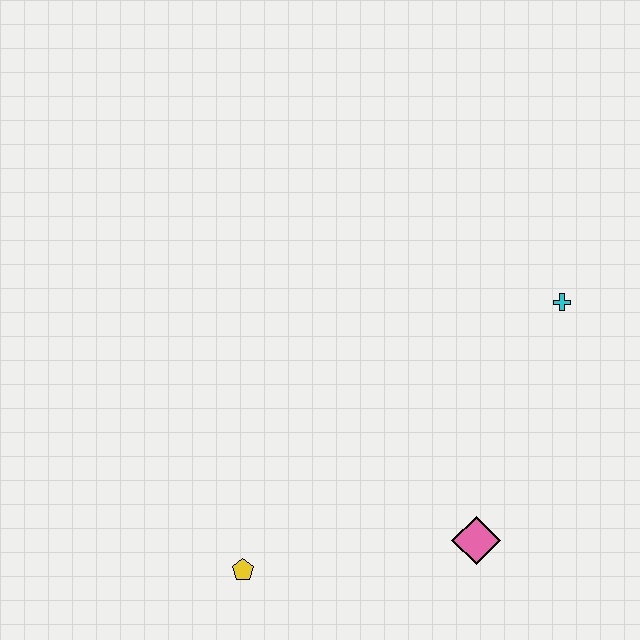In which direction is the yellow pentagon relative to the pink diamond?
The yellow pentagon is to the left of the pink diamond.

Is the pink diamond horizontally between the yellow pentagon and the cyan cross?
Yes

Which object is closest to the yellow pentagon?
The pink diamond is closest to the yellow pentagon.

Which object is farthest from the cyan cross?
The yellow pentagon is farthest from the cyan cross.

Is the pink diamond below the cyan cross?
Yes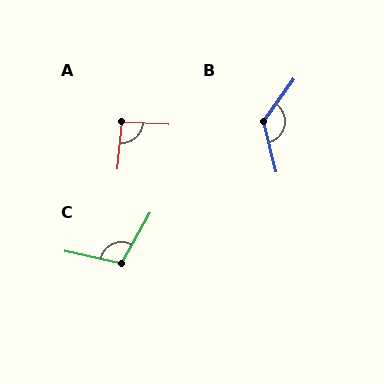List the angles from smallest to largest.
A (92°), C (107°), B (131°).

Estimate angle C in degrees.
Approximately 107 degrees.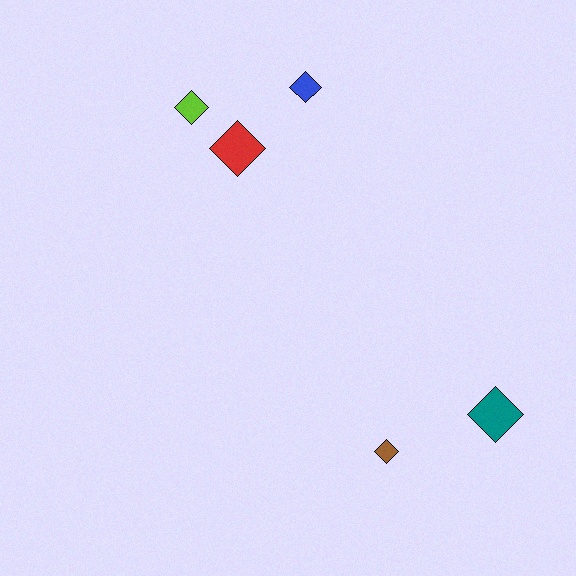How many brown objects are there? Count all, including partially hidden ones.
There is 1 brown object.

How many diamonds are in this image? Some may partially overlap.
There are 5 diamonds.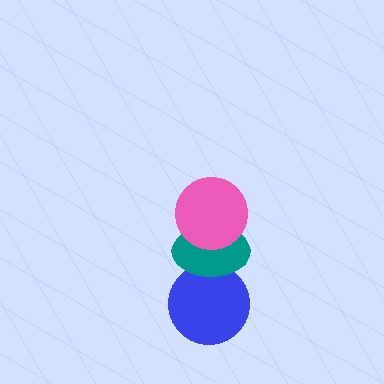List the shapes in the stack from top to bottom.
From top to bottom: the pink circle, the teal ellipse, the blue circle.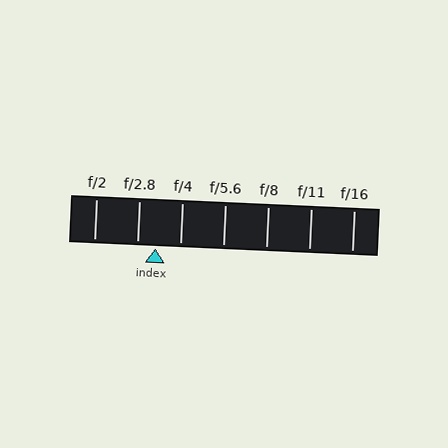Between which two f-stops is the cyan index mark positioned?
The index mark is between f/2.8 and f/4.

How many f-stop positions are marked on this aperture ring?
There are 7 f-stop positions marked.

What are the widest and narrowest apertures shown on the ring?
The widest aperture shown is f/2 and the narrowest is f/16.